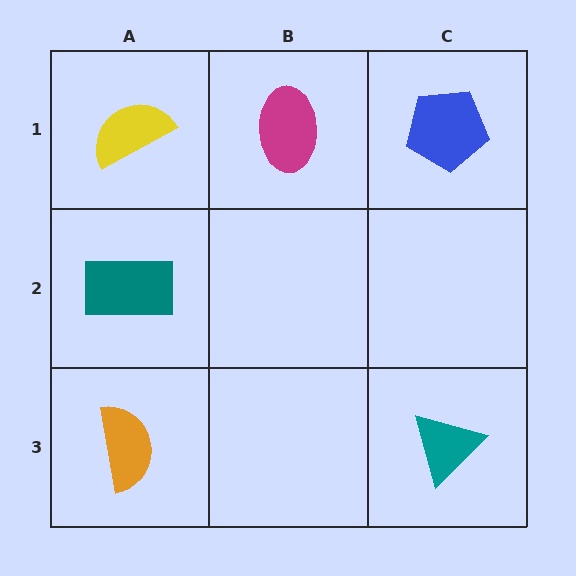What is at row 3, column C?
A teal triangle.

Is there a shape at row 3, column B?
No, that cell is empty.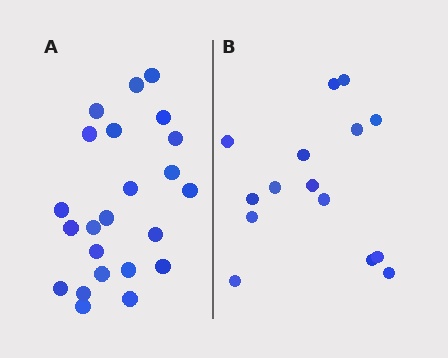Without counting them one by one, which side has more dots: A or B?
Region A (the left region) has more dots.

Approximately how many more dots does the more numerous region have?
Region A has roughly 8 or so more dots than region B.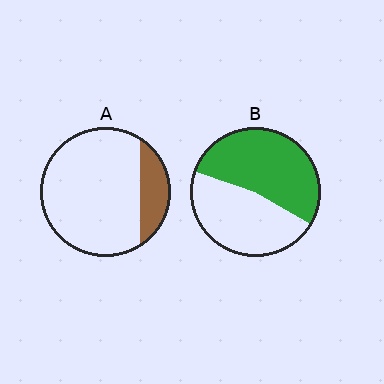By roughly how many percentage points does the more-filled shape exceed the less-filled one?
By roughly 35 percentage points (B over A).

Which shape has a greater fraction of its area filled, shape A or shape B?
Shape B.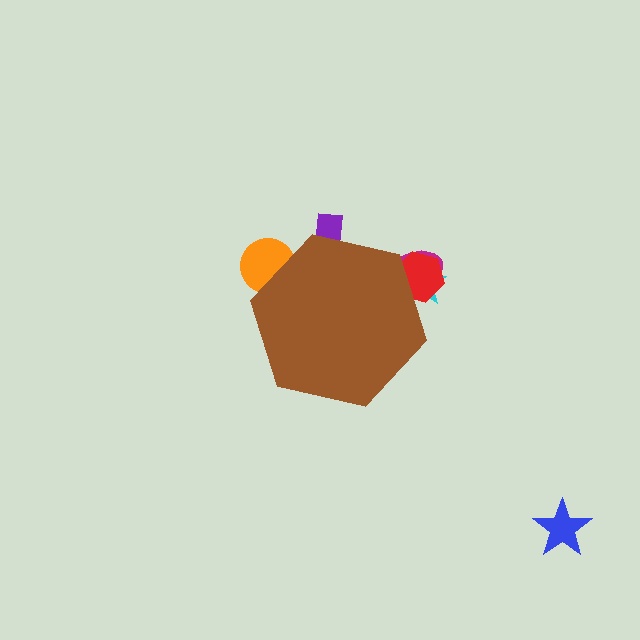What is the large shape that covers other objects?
A brown hexagon.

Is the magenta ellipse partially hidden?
Yes, the magenta ellipse is partially hidden behind the brown hexagon.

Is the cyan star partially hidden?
Yes, the cyan star is partially hidden behind the brown hexagon.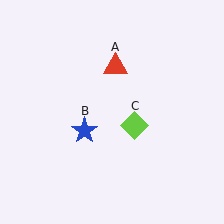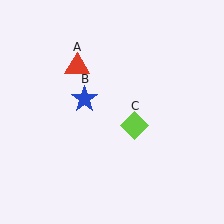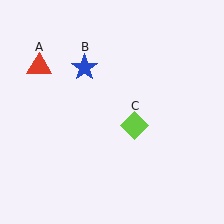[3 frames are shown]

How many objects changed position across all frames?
2 objects changed position: red triangle (object A), blue star (object B).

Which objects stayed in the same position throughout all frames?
Lime diamond (object C) remained stationary.